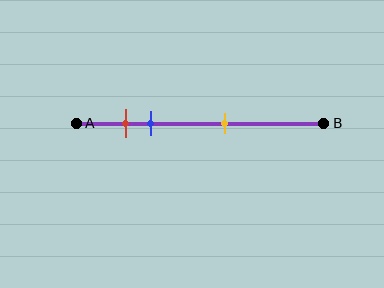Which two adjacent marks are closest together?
The red and blue marks are the closest adjacent pair.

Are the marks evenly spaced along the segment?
No, the marks are not evenly spaced.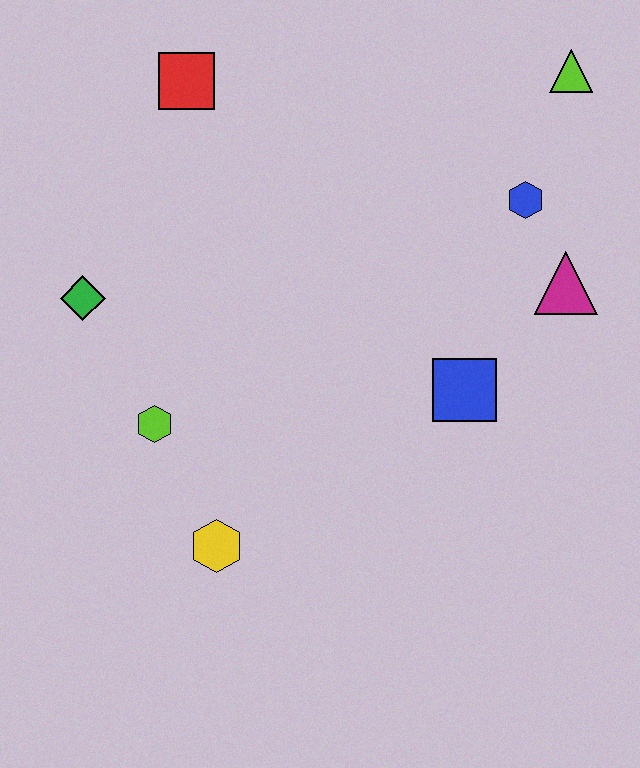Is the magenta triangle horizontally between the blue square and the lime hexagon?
No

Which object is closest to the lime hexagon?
The yellow hexagon is closest to the lime hexagon.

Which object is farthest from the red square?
The yellow hexagon is farthest from the red square.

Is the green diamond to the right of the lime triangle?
No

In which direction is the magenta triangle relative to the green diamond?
The magenta triangle is to the right of the green diamond.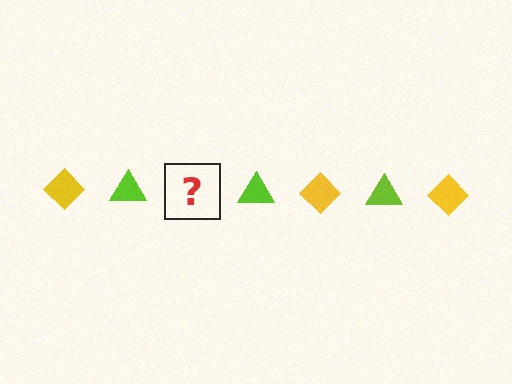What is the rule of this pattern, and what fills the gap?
The rule is that the pattern alternates between yellow diamond and lime triangle. The gap should be filled with a yellow diamond.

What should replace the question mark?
The question mark should be replaced with a yellow diamond.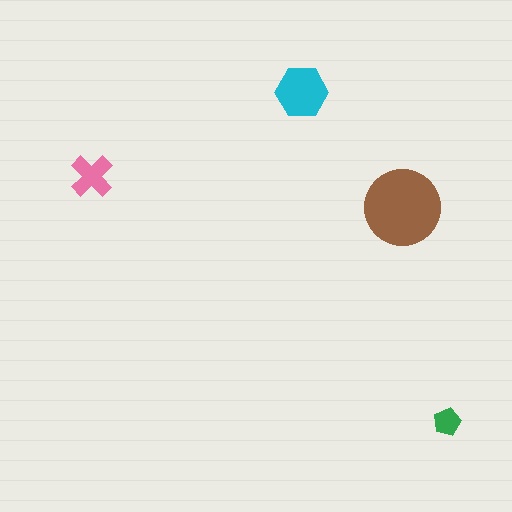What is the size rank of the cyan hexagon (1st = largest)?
2nd.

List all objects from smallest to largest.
The green pentagon, the pink cross, the cyan hexagon, the brown circle.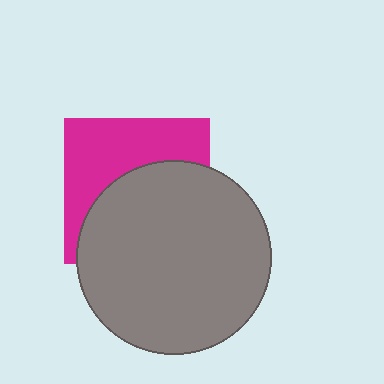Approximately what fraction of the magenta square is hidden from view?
Roughly 55% of the magenta square is hidden behind the gray circle.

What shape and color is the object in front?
The object in front is a gray circle.